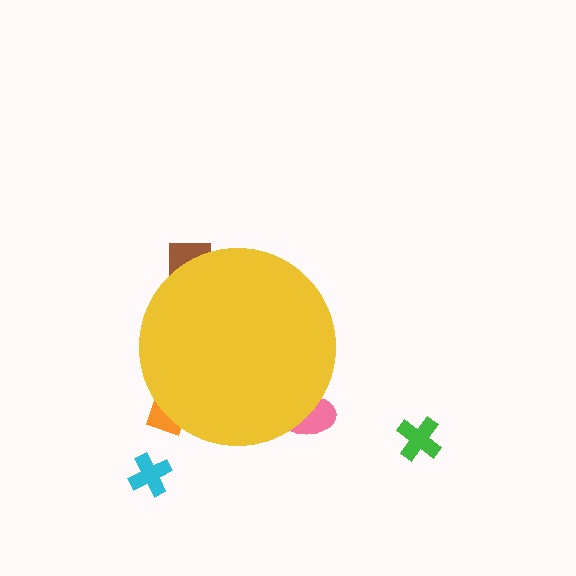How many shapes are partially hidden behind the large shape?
3 shapes are partially hidden.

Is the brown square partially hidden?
Yes, the brown square is partially hidden behind the yellow circle.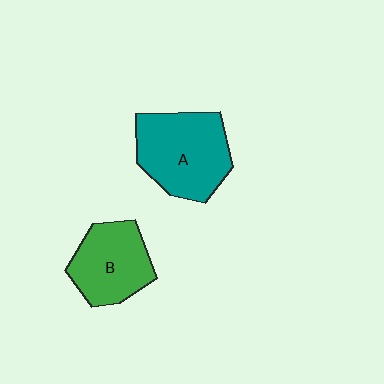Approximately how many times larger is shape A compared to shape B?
Approximately 1.3 times.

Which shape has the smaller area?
Shape B (green).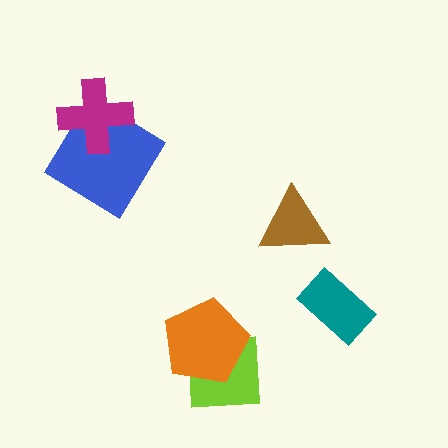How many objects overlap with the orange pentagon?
1 object overlaps with the orange pentagon.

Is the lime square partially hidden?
Yes, it is partially covered by another shape.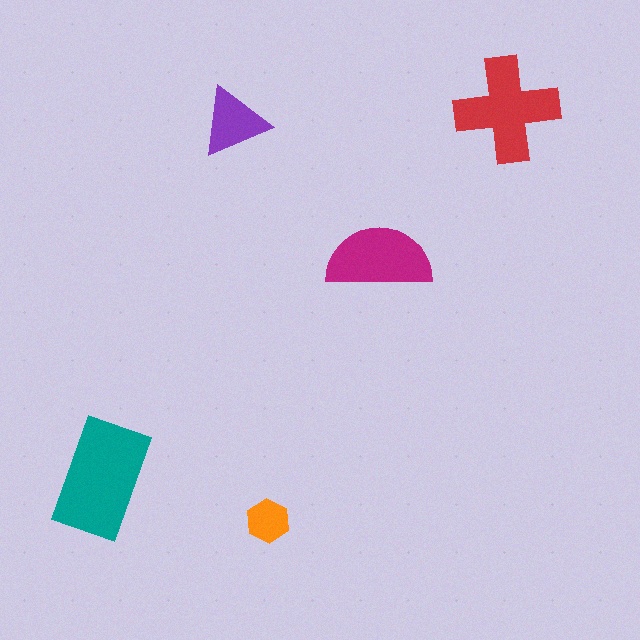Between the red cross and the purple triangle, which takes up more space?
The red cross.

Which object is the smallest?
The orange hexagon.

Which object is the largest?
The teal rectangle.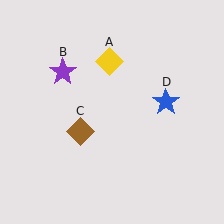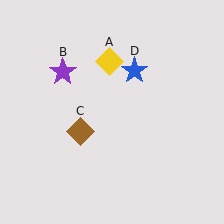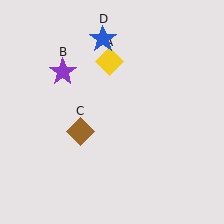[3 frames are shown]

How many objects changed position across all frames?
1 object changed position: blue star (object D).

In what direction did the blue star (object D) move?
The blue star (object D) moved up and to the left.